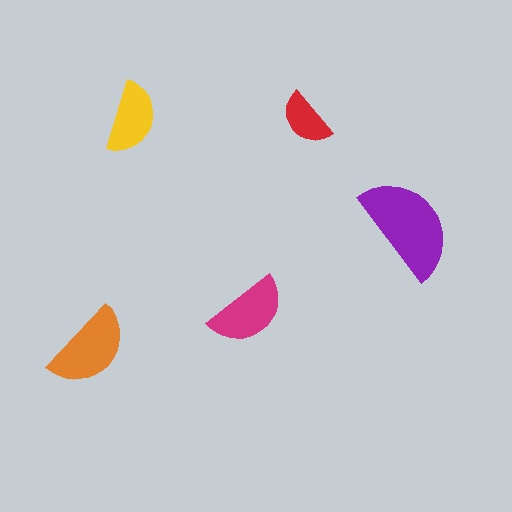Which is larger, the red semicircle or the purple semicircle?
The purple one.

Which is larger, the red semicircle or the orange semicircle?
The orange one.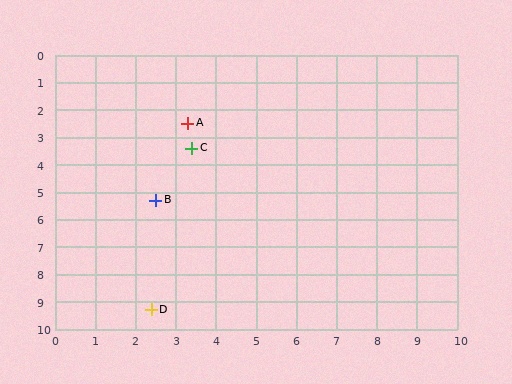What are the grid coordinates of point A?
Point A is at approximately (3.3, 2.5).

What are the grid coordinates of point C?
Point C is at approximately (3.4, 3.4).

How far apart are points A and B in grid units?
Points A and B are about 2.9 grid units apart.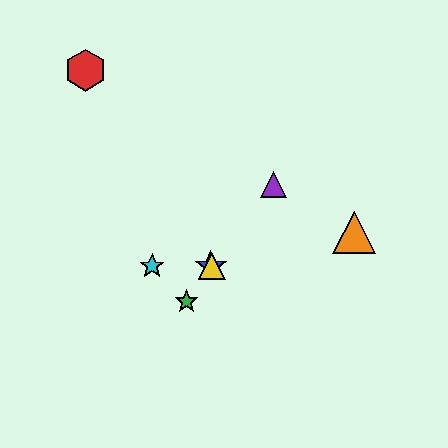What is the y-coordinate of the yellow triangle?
The yellow triangle is at y≈266.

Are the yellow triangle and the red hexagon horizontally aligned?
No, the yellow triangle is at y≈266 and the red hexagon is at y≈70.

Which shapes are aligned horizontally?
The blue star, the yellow triangle, the cyan star are aligned horizontally.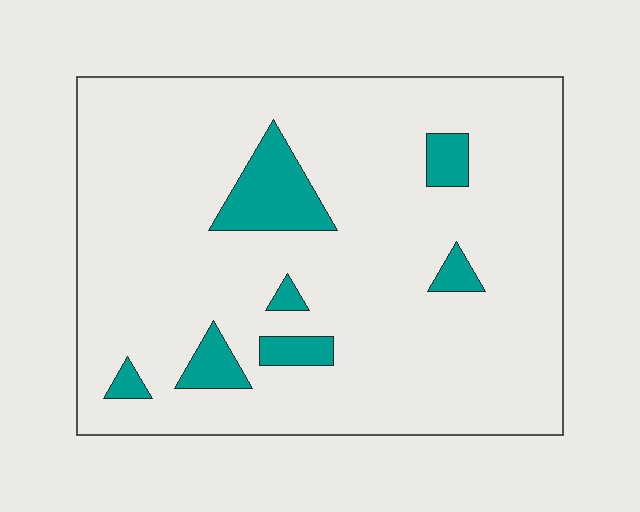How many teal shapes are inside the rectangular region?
7.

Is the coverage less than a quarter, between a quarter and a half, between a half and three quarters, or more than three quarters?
Less than a quarter.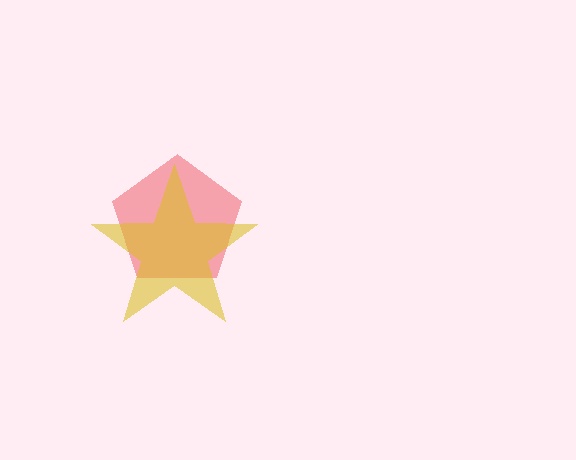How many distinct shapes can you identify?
There are 2 distinct shapes: a red pentagon, a yellow star.